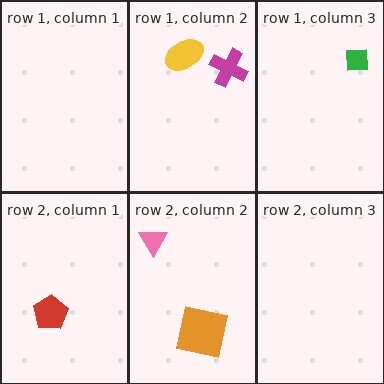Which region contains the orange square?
The row 2, column 2 region.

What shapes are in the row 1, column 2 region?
The yellow ellipse, the magenta cross.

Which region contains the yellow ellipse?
The row 1, column 2 region.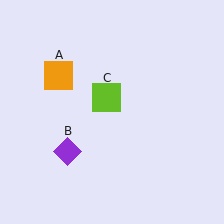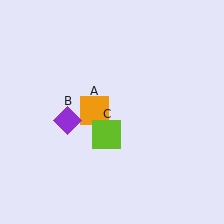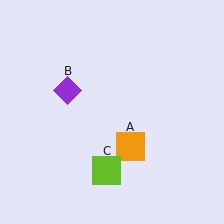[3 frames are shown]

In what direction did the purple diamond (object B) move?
The purple diamond (object B) moved up.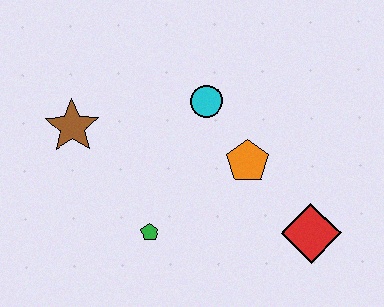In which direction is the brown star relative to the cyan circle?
The brown star is to the left of the cyan circle.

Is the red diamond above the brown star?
No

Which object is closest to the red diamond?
The orange pentagon is closest to the red diamond.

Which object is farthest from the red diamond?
The brown star is farthest from the red diamond.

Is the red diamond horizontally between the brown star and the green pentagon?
No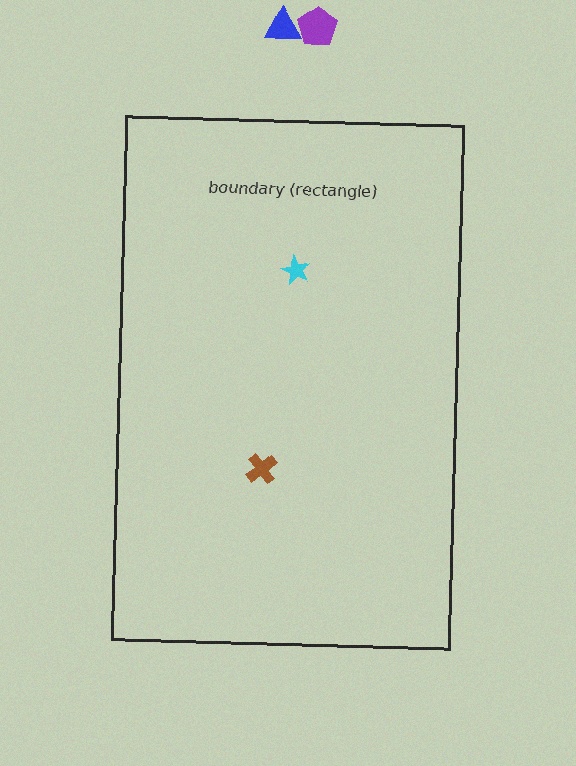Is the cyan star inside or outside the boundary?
Inside.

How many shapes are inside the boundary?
2 inside, 2 outside.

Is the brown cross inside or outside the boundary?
Inside.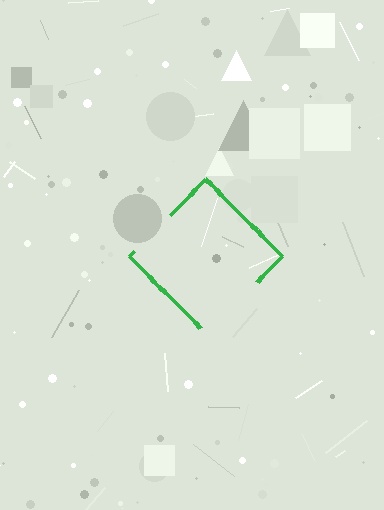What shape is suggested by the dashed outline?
The dashed outline suggests a diamond.